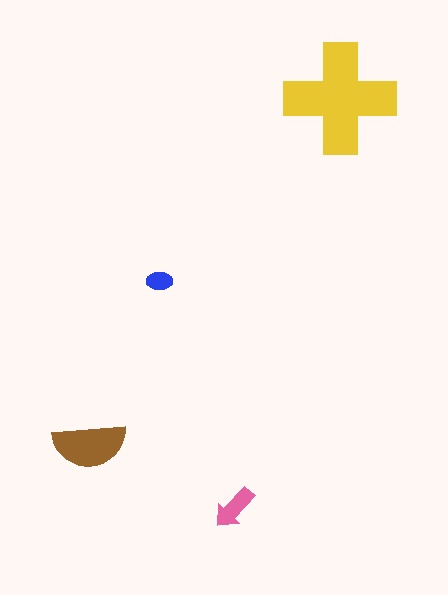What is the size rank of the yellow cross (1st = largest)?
1st.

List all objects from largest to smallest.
The yellow cross, the brown semicircle, the pink arrow, the blue ellipse.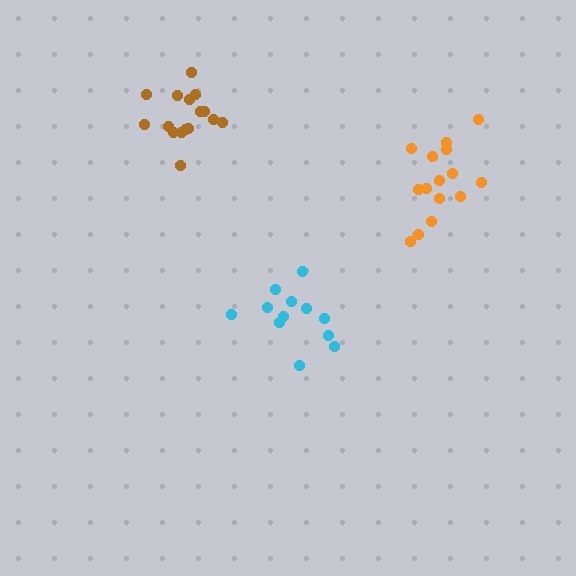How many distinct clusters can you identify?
There are 3 distinct clusters.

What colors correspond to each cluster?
The clusters are colored: cyan, brown, orange.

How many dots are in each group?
Group 1: 12 dots, Group 2: 16 dots, Group 3: 15 dots (43 total).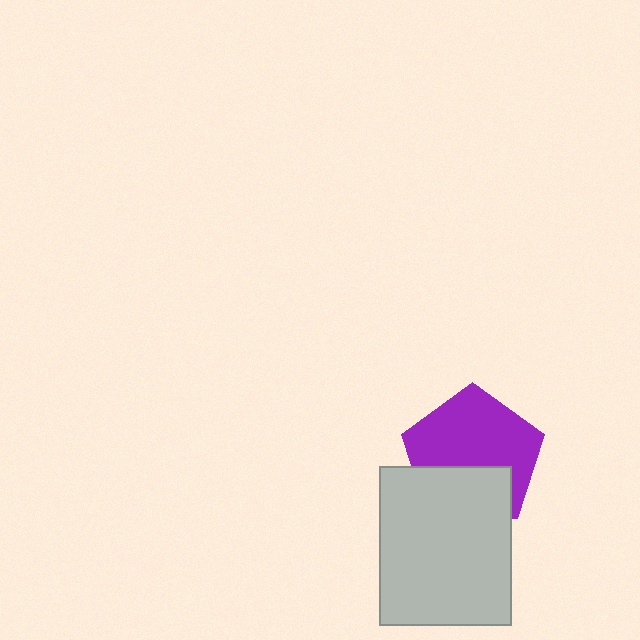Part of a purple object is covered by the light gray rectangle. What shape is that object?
It is a pentagon.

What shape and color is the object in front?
The object in front is a light gray rectangle.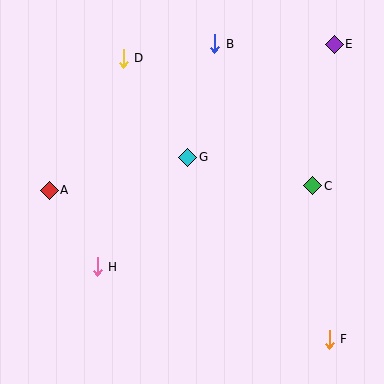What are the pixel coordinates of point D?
Point D is at (123, 58).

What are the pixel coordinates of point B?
Point B is at (215, 44).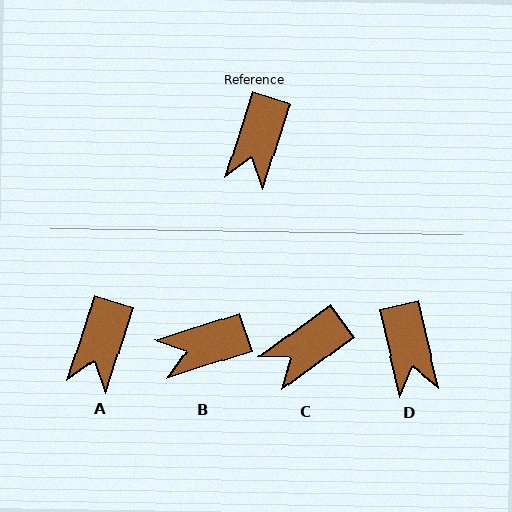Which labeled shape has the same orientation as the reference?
A.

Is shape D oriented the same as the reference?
No, it is off by about 31 degrees.